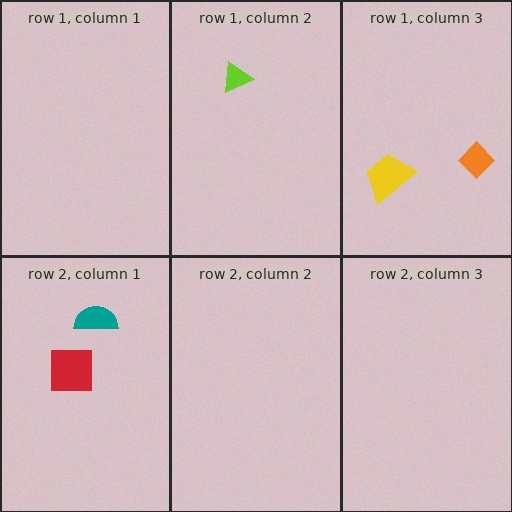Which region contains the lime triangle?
The row 1, column 2 region.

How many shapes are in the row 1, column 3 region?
2.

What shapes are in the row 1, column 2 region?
The lime triangle.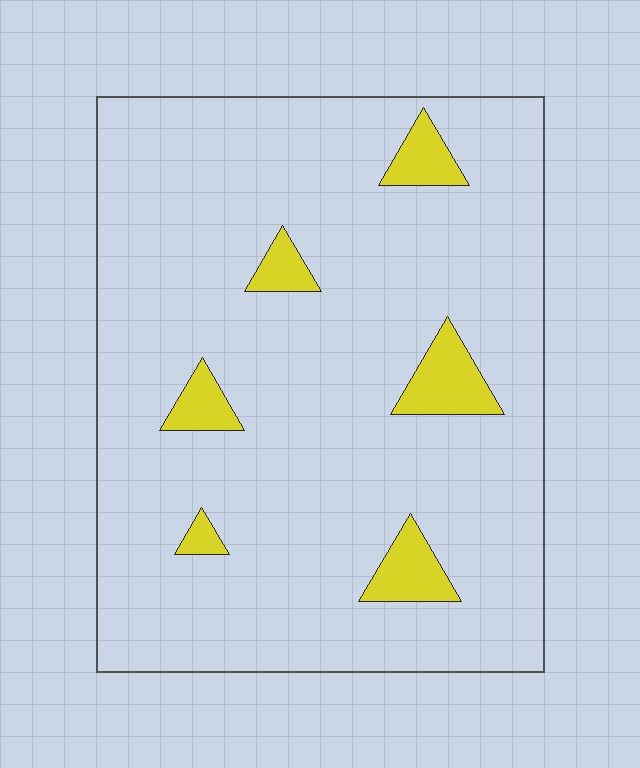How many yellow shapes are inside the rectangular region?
6.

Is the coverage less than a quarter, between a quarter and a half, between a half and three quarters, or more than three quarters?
Less than a quarter.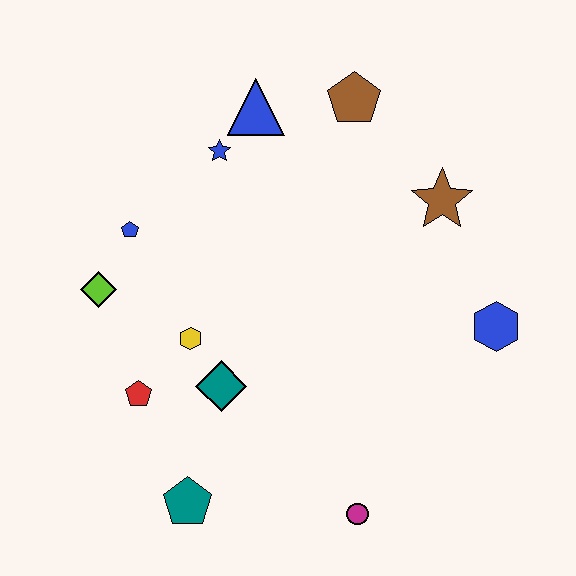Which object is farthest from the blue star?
The magenta circle is farthest from the blue star.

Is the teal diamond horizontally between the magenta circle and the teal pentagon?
Yes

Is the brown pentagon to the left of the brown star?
Yes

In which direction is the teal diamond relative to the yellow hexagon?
The teal diamond is below the yellow hexagon.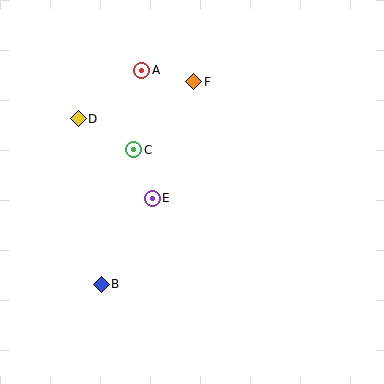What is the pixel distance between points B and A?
The distance between B and A is 218 pixels.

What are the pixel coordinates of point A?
Point A is at (142, 70).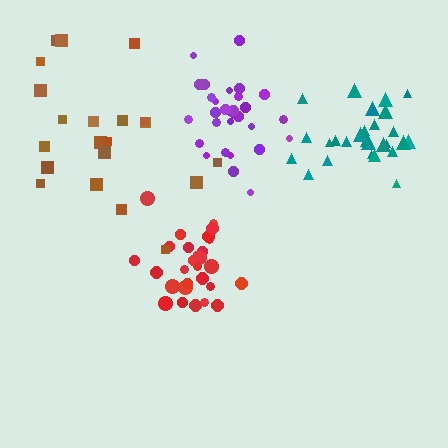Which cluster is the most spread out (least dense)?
Brown.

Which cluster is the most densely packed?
Purple.